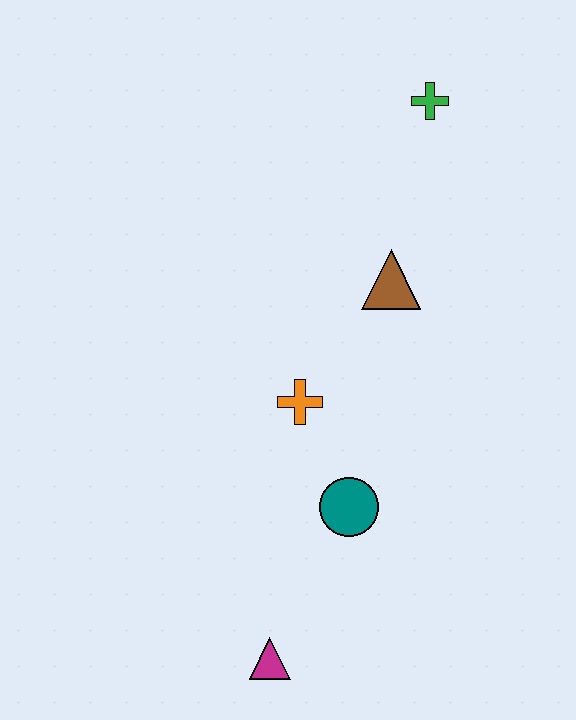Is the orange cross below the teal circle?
No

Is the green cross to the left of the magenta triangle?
No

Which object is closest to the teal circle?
The orange cross is closest to the teal circle.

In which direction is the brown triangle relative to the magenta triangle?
The brown triangle is above the magenta triangle.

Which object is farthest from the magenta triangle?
The green cross is farthest from the magenta triangle.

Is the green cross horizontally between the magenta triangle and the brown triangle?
No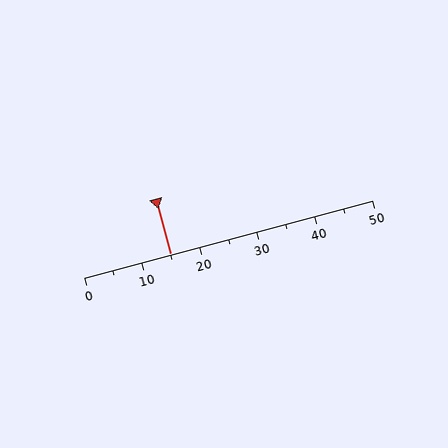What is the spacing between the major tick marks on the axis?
The major ticks are spaced 10 apart.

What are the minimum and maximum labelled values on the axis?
The axis runs from 0 to 50.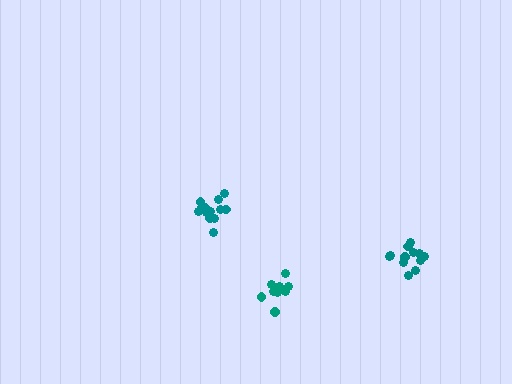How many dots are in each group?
Group 1: 12 dots, Group 2: 9 dots, Group 3: 13 dots (34 total).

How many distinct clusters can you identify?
There are 3 distinct clusters.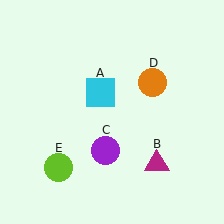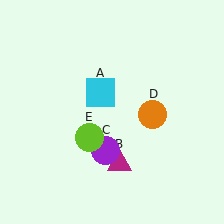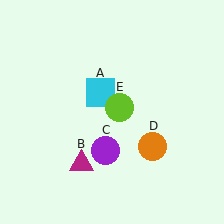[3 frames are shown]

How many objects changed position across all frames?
3 objects changed position: magenta triangle (object B), orange circle (object D), lime circle (object E).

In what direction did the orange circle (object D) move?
The orange circle (object D) moved down.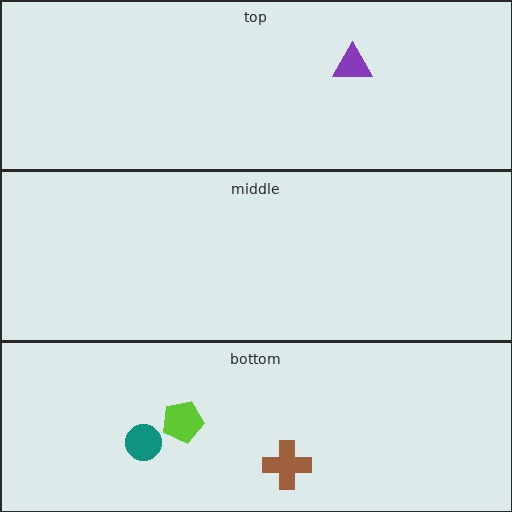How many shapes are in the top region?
1.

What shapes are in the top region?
The purple triangle.